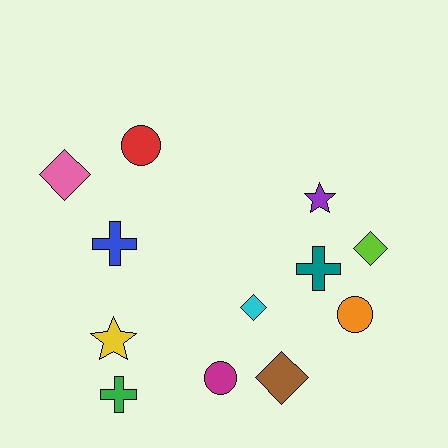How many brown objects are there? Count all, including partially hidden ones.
There is 1 brown object.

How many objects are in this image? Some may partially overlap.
There are 12 objects.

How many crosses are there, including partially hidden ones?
There are 3 crosses.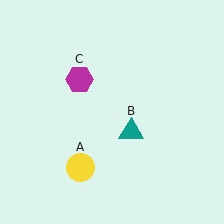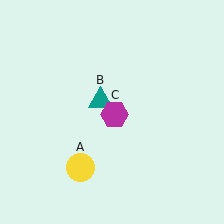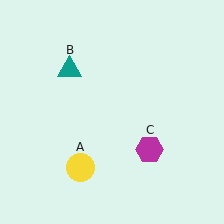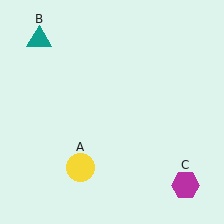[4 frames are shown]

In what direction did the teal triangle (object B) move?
The teal triangle (object B) moved up and to the left.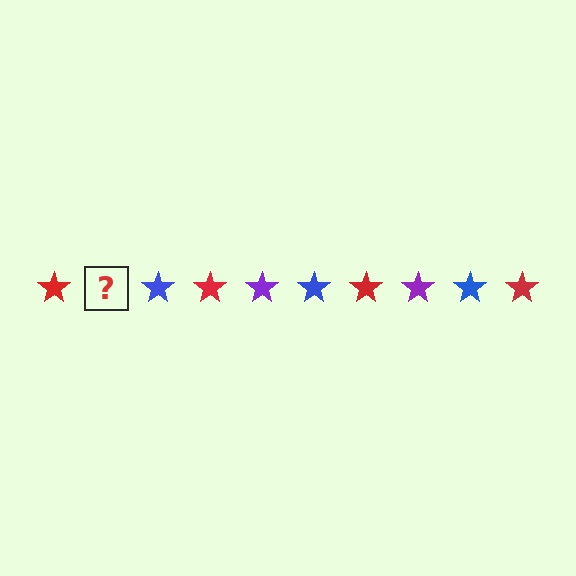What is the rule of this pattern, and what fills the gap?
The rule is that the pattern cycles through red, purple, blue stars. The gap should be filled with a purple star.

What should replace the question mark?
The question mark should be replaced with a purple star.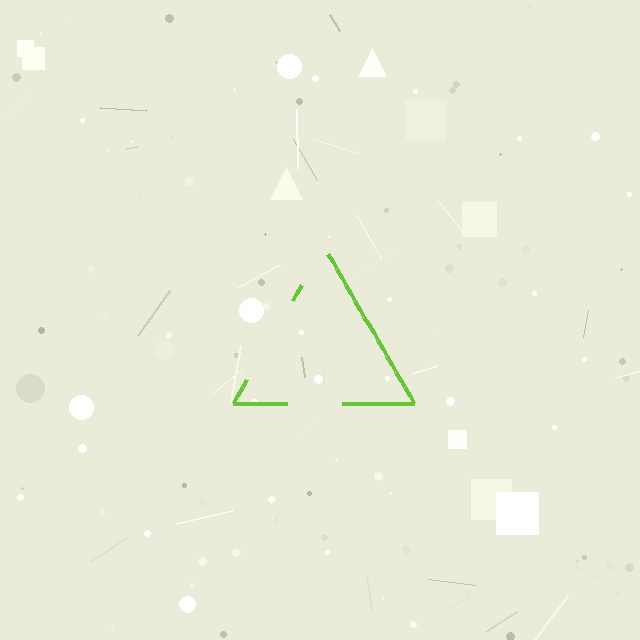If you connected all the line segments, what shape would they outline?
They would outline a triangle.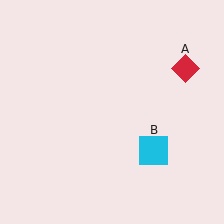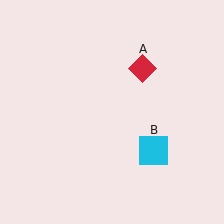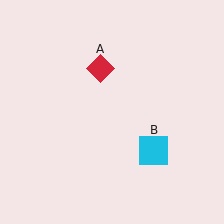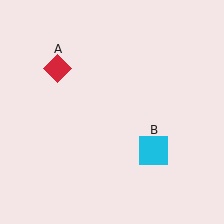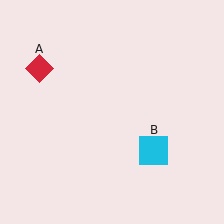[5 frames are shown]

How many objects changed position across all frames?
1 object changed position: red diamond (object A).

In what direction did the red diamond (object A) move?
The red diamond (object A) moved left.